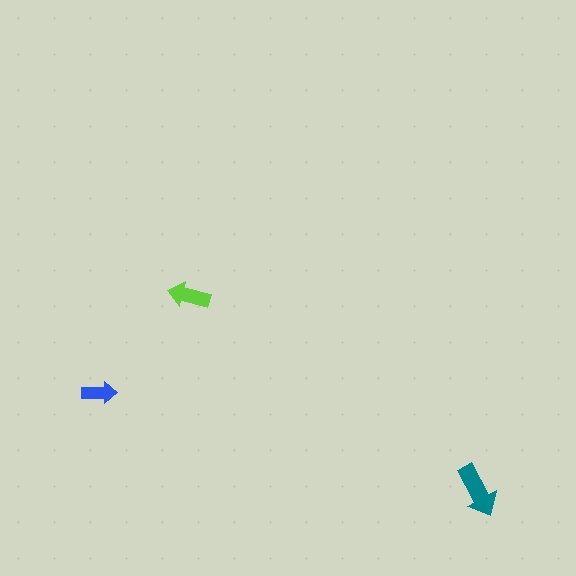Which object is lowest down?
The teal arrow is bottommost.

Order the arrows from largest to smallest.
the teal one, the lime one, the blue one.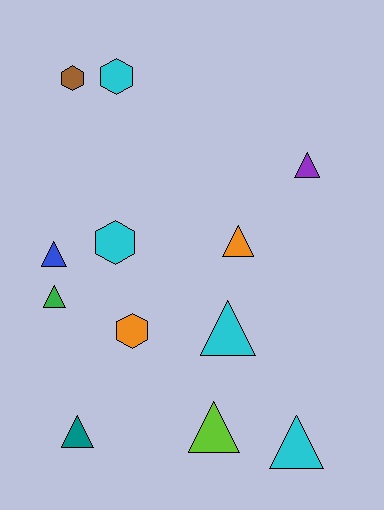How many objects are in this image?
There are 12 objects.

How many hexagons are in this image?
There are 4 hexagons.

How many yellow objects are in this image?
There are no yellow objects.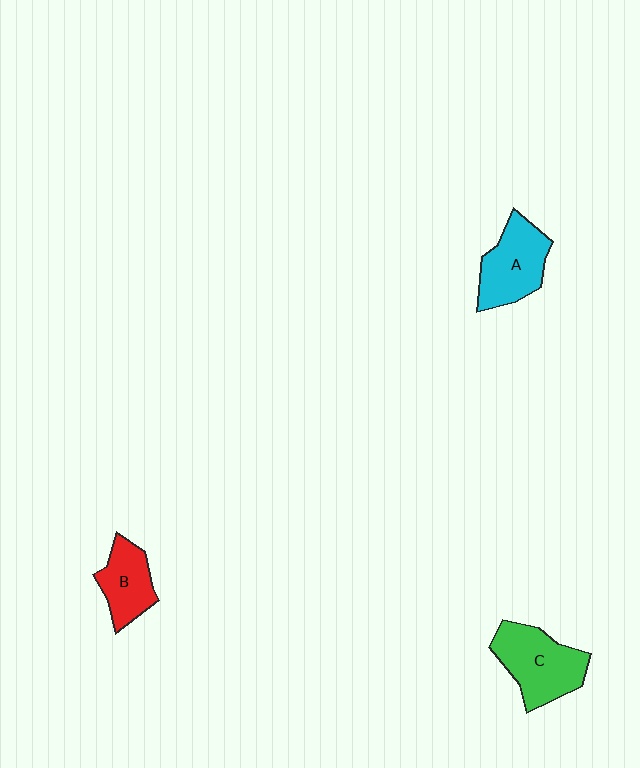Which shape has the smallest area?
Shape B (red).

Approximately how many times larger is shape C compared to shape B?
Approximately 1.5 times.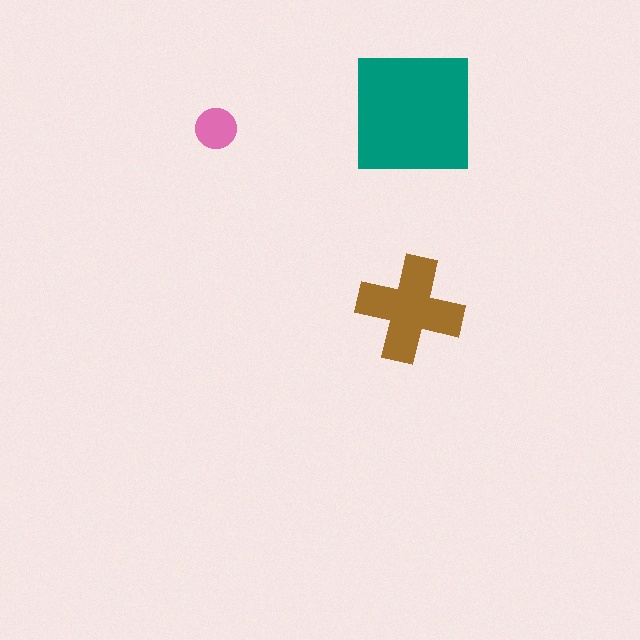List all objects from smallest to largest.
The pink circle, the brown cross, the teal square.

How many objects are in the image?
There are 3 objects in the image.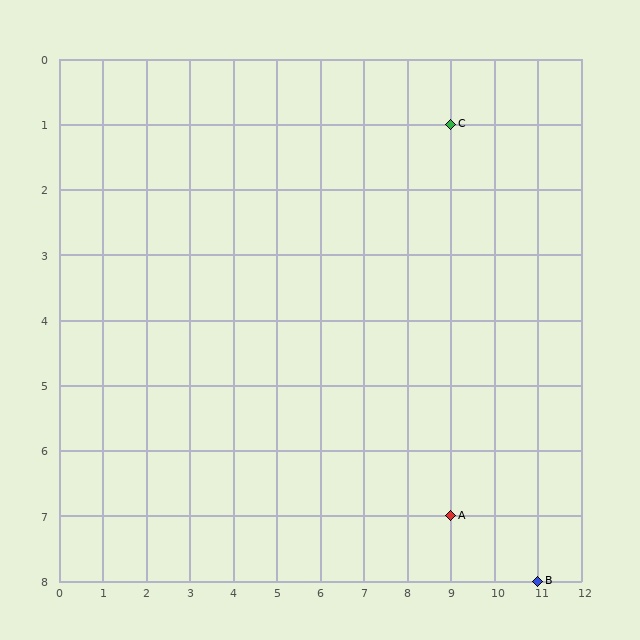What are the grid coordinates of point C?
Point C is at grid coordinates (9, 1).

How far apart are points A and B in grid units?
Points A and B are 2 columns and 1 row apart (about 2.2 grid units diagonally).